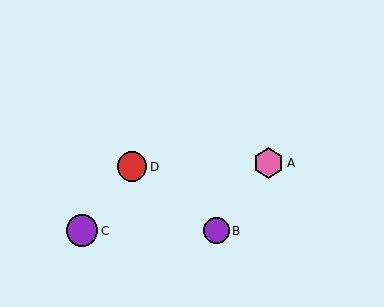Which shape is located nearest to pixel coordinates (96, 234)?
The purple circle (labeled C) at (82, 231) is nearest to that location.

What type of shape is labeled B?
Shape B is a purple circle.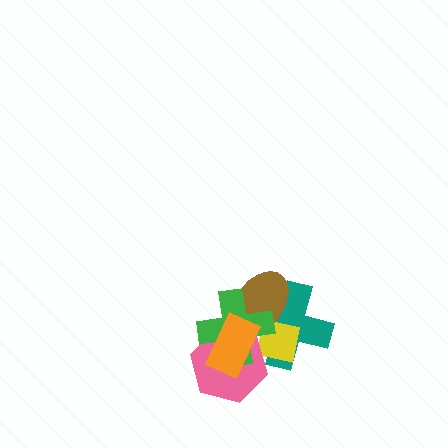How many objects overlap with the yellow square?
5 objects overlap with the yellow square.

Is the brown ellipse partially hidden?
Yes, it is partially covered by another shape.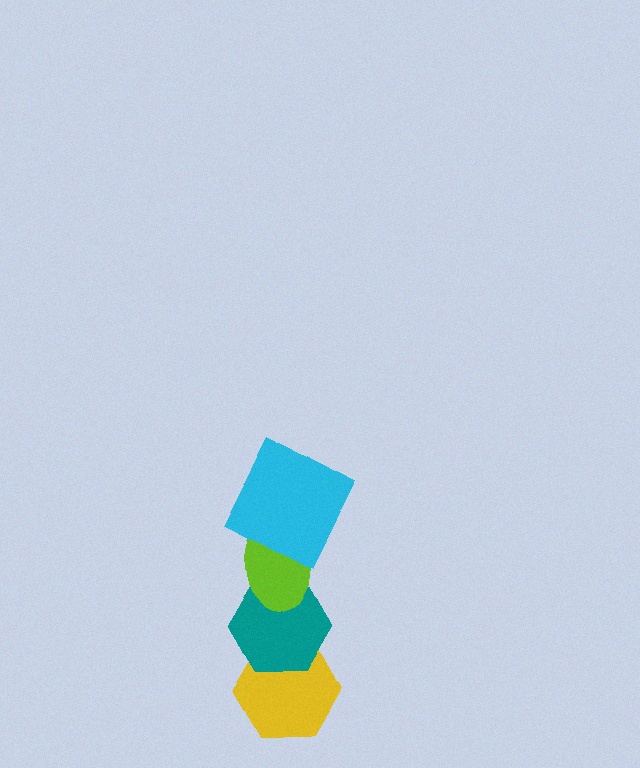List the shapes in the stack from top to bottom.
From top to bottom: the cyan square, the lime ellipse, the teal hexagon, the yellow hexagon.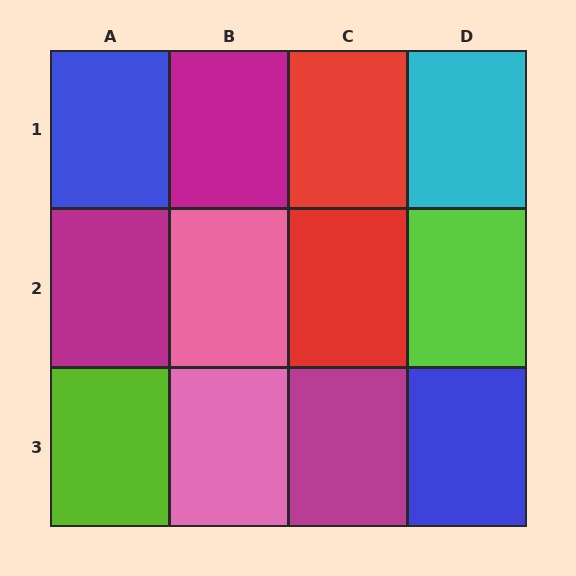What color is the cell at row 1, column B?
Magenta.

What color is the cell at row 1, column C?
Red.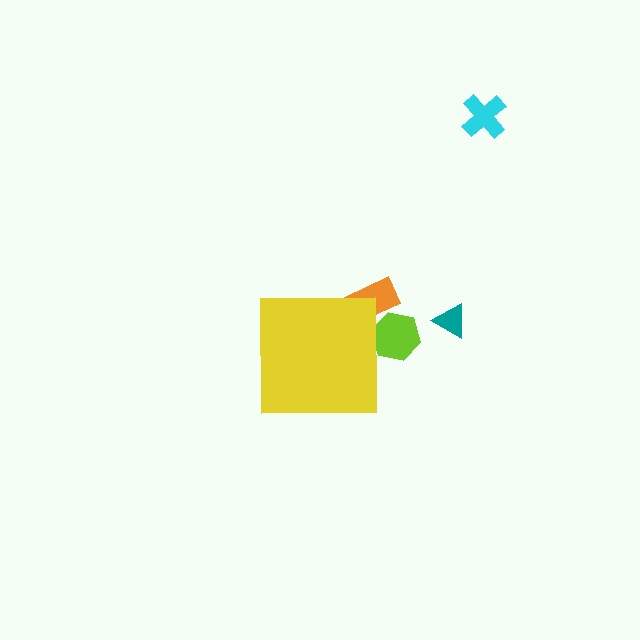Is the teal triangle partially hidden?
No, the teal triangle is fully visible.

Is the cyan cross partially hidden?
No, the cyan cross is fully visible.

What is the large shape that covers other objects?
A yellow square.